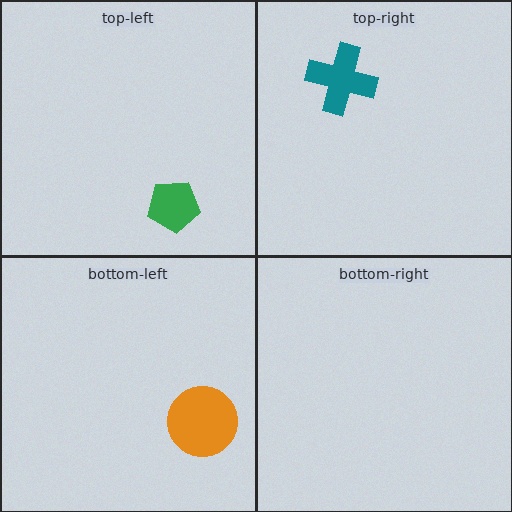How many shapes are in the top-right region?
1.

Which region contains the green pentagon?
The top-left region.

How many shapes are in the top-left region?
1.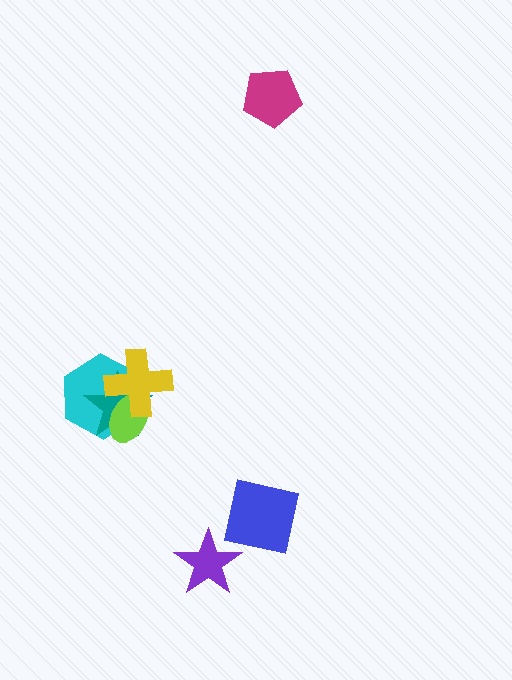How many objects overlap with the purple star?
0 objects overlap with the purple star.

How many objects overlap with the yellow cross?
3 objects overlap with the yellow cross.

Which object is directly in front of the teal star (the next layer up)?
The lime ellipse is directly in front of the teal star.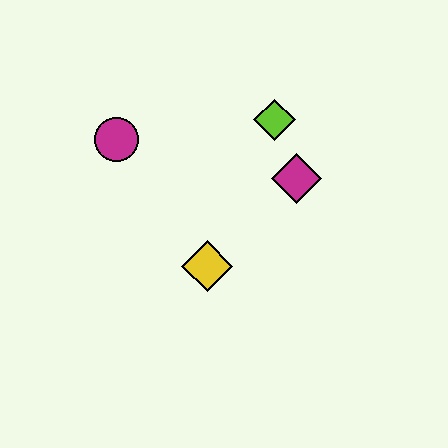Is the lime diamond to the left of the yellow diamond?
No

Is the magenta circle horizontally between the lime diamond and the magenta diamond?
No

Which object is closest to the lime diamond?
The magenta diamond is closest to the lime diamond.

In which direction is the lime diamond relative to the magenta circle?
The lime diamond is to the right of the magenta circle.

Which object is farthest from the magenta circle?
The magenta diamond is farthest from the magenta circle.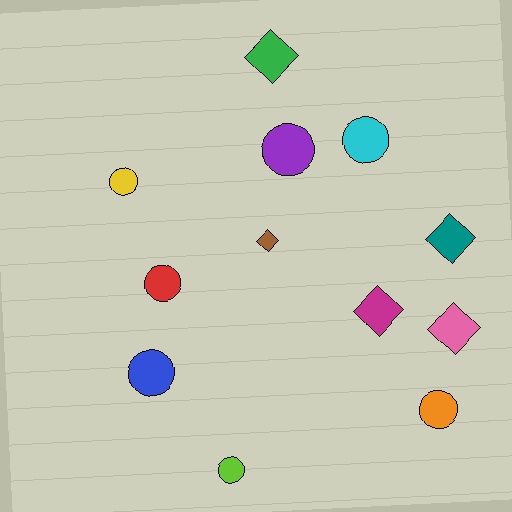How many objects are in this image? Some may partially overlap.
There are 12 objects.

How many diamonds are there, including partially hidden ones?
There are 5 diamonds.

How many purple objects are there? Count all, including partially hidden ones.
There is 1 purple object.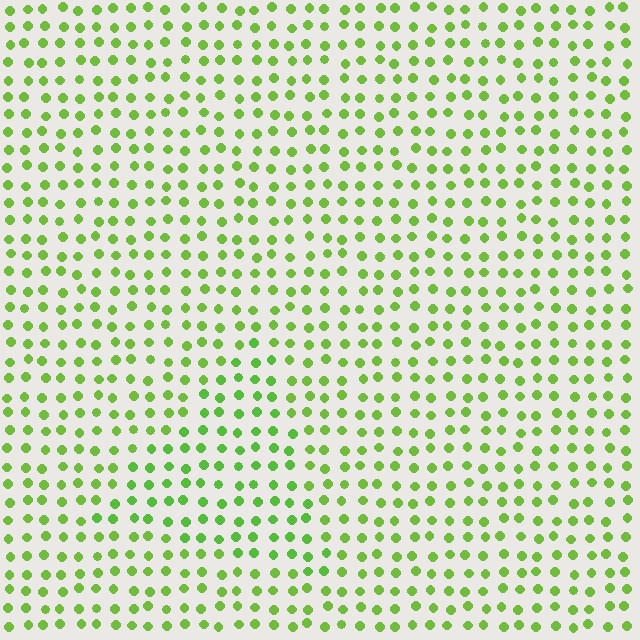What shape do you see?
I see a triangle.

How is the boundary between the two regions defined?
The boundary is defined purely by a slight shift in hue (about 13 degrees). Spacing, size, and orientation are identical on both sides.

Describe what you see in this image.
The image is filled with small lime elements in a uniform arrangement. A triangle-shaped region is visible where the elements are tinted to a slightly different hue, forming a subtle color boundary.